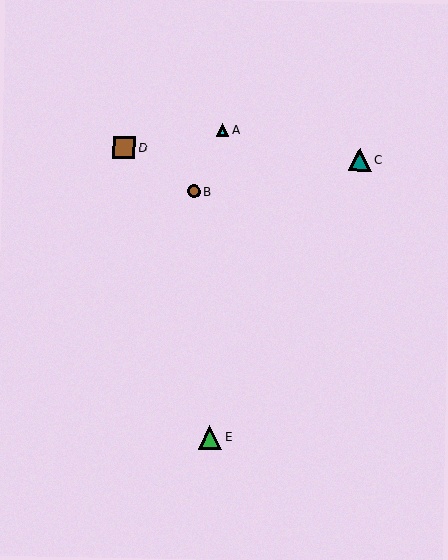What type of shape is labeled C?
Shape C is a teal triangle.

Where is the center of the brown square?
The center of the brown square is at (124, 148).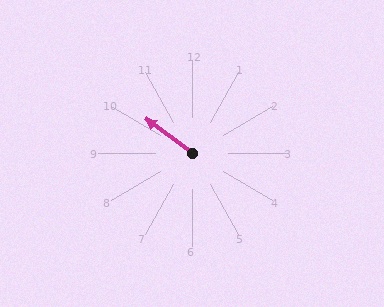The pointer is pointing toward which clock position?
Roughly 10 o'clock.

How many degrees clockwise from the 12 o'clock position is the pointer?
Approximately 307 degrees.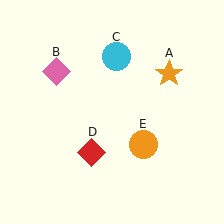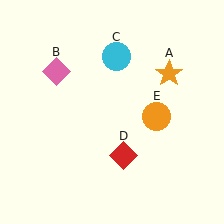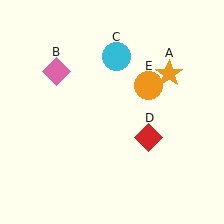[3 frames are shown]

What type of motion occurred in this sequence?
The red diamond (object D), orange circle (object E) rotated counterclockwise around the center of the scene.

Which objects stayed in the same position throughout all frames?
Orange star (object A) and pink diamond (object B) and cyan circle (object C) remained stationary.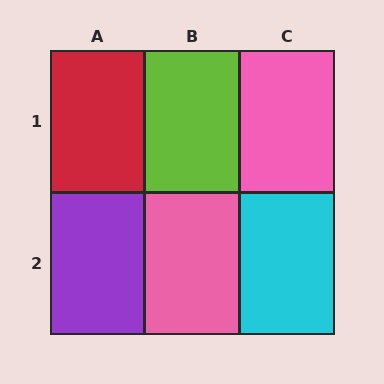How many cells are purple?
1 cell is purple.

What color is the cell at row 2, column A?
Purple.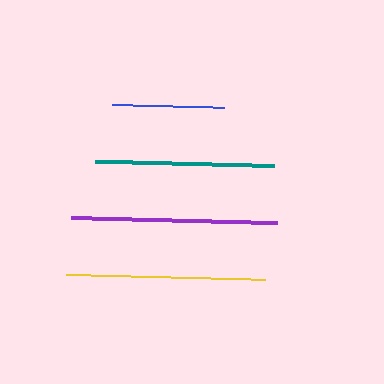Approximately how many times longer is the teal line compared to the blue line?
The teal line is approximately 1.6 times the length of the blue line.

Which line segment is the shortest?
The blue line is the shortest at approximately 113 pixels.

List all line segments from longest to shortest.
From longest to shortest: purple, yellow, teal, blue.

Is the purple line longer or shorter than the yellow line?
The purple line is longer than the yellow line.